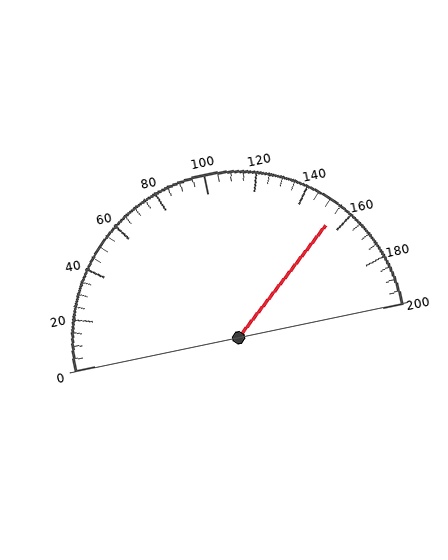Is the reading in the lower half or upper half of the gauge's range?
The reading is in the upper half of the range (0 to 200).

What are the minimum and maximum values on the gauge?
The gauge ranges from 0 to 200.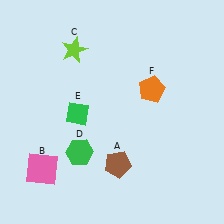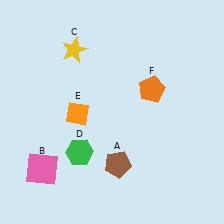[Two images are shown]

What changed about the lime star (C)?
In Image 1, C is lime. In Image 2, it changed to yellow.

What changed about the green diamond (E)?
In Image 1, E is green. In Image 2, it changed to orange.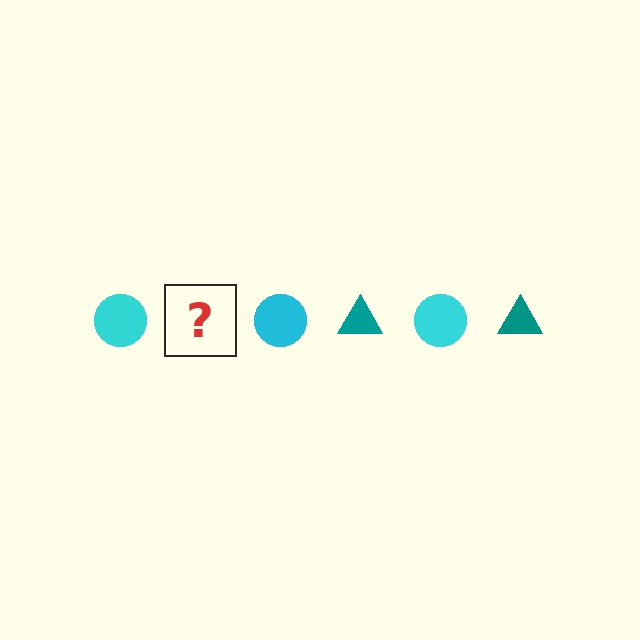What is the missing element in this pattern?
The missing element is a teal triangle.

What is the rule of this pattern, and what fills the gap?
The rule is that the pattern alternates between cyan circle and teal triangle. The gap should be filled with a teal triangle.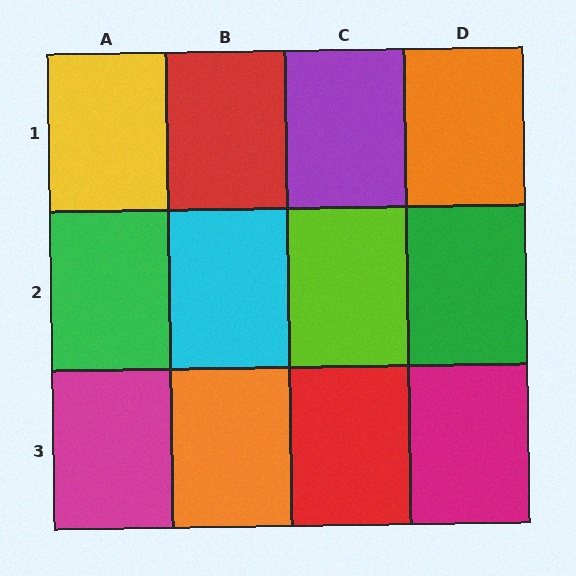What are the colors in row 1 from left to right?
Yellow, red, purple, orange.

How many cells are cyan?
1 cell is cyan.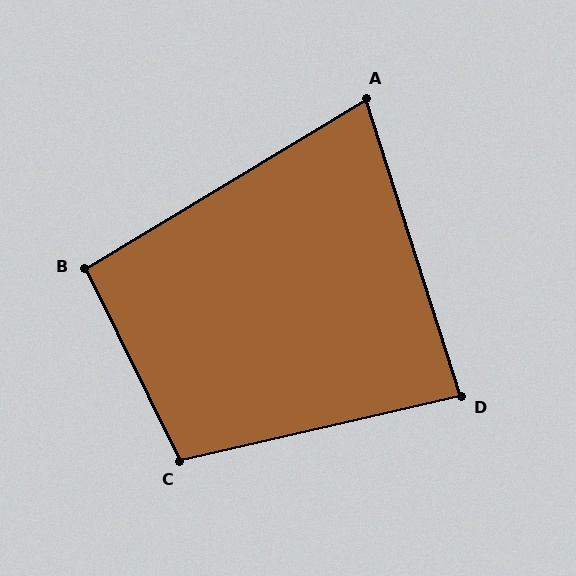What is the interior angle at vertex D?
Approximately 85 degrees (approximately right).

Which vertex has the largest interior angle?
C, at approximately 103 degrees.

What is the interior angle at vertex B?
Approximately 95 degrees (approximately right).